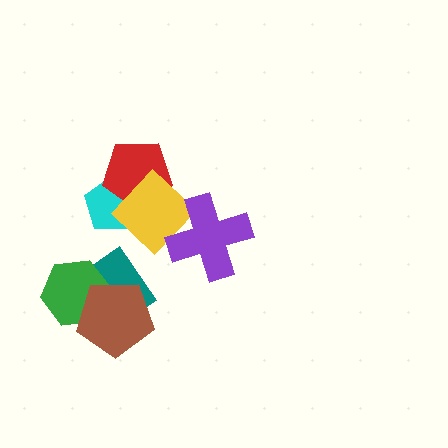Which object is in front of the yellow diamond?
The purple cross is in front of the yellow diamond.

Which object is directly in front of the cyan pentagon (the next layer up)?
The red pentagon is directly in front of the cyan pentagon.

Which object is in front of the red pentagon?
The yellow diamond is in front of the red pentagon.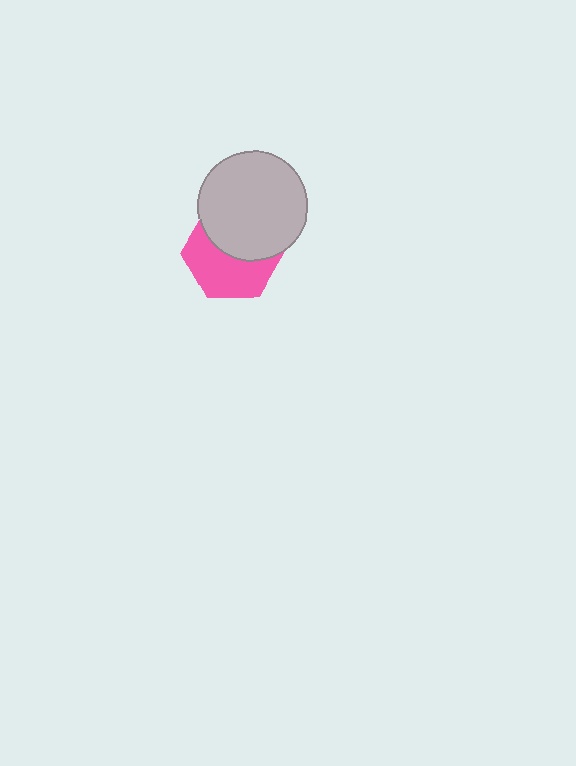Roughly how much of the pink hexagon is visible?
About half of it is visible (roughly 54%).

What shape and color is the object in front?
The object in front is a light gray circle.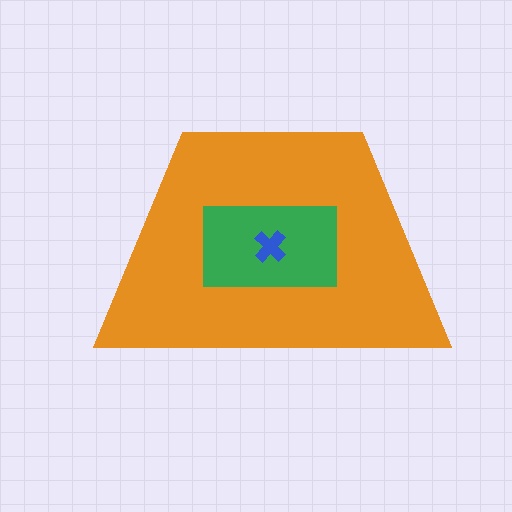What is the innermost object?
The blue cross.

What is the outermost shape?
The orange trapezoid.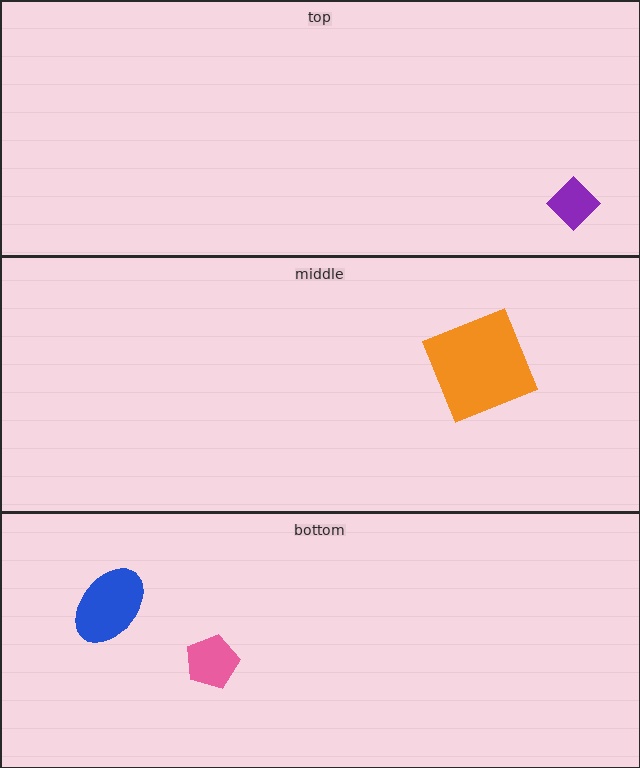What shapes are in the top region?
The purple diamond.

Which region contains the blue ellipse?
The bottom region.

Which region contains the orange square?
The middle region.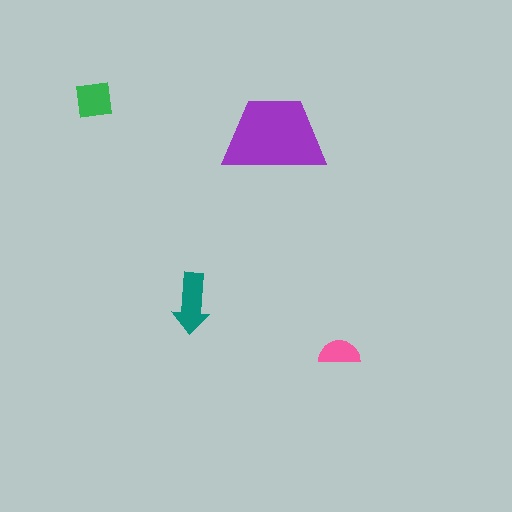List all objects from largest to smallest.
The purple trapezoid, the teal arrow, the green square, the pink semicircle.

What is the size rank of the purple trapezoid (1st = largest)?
1st.